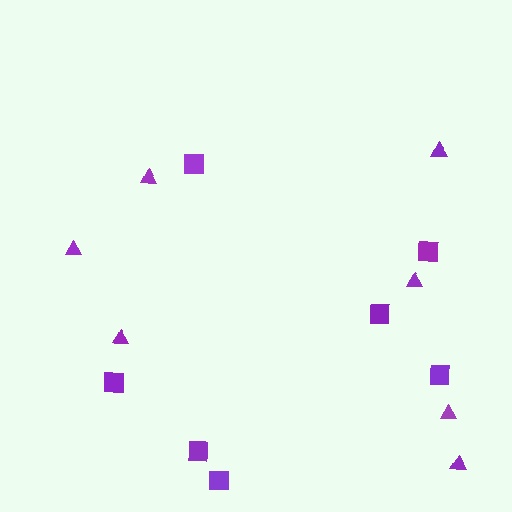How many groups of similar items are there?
There are 2 groups: one group of squares (7) and one group of triangles (7).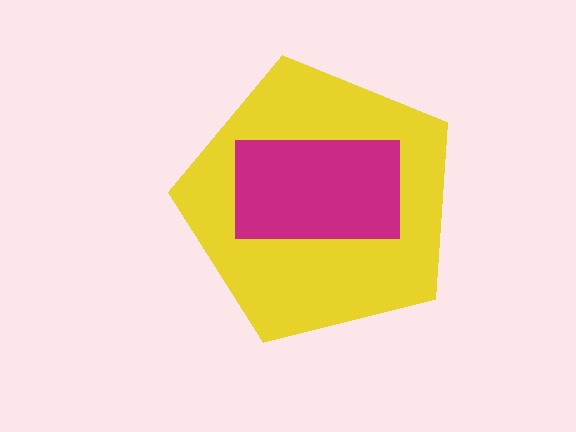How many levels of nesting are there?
2.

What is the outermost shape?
The yellow pentagon.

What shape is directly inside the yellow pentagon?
The magenta rectangle.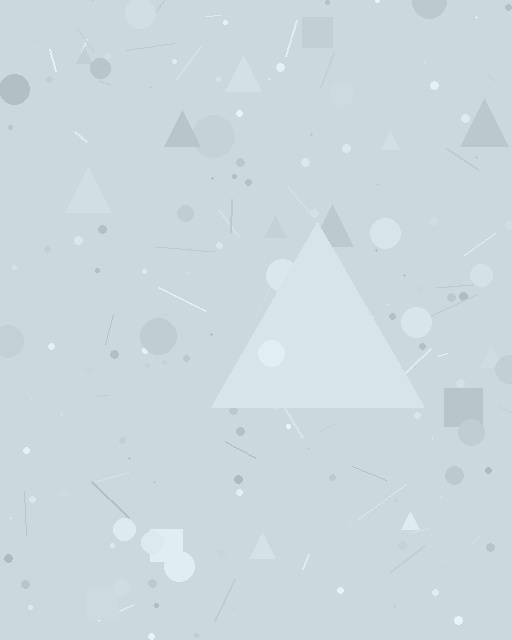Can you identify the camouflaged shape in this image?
The camouflaged shape is a triangle.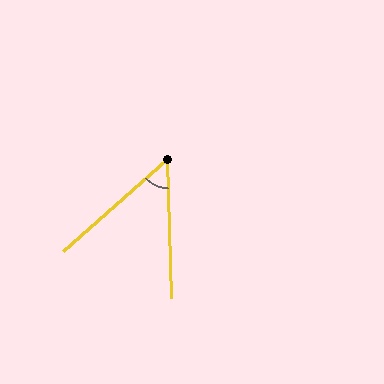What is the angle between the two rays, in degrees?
Approximately 50 degrees.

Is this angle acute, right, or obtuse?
It is acute.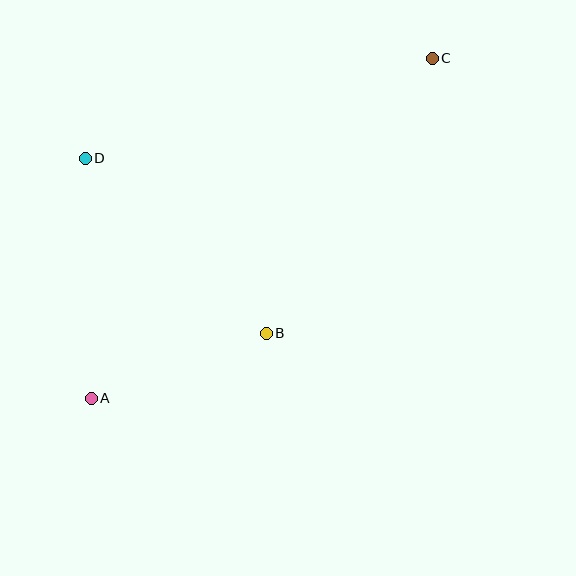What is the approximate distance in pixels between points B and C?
The distance between B and C is approximately 321 pixels.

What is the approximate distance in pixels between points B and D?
The distance between B and D is approximately 252 pixels.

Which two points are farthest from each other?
Points A and C are farthest from each other.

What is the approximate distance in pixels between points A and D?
The distance between A and D is approximately 241 pixels.